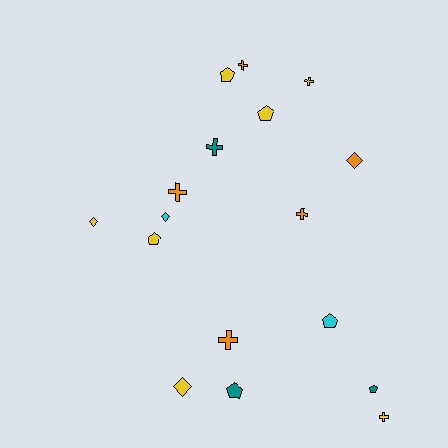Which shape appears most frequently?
Cross, with 7 objects.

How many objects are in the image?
There are 17 objects.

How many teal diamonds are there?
There are no teal diamonds.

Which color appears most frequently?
Yellow, with 7 objects.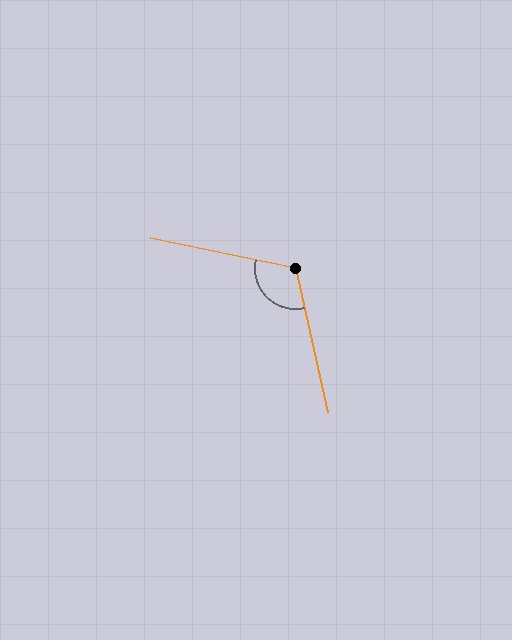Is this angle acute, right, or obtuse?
It is obtuse.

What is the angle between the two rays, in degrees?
Approximately 114 degrees.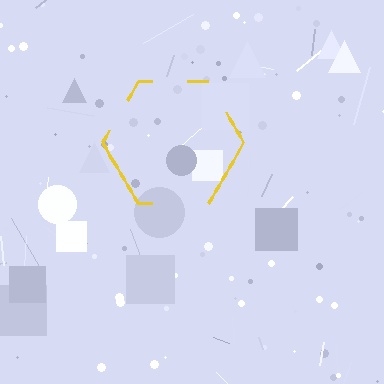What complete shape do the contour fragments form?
The contour fragments form a hexagon.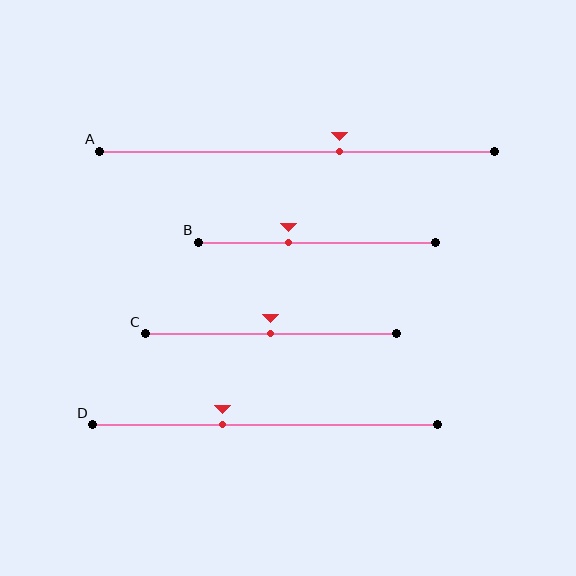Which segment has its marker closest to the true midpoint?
Segment C has its marker closest to the true midpoint.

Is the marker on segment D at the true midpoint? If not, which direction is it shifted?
No, the marker on segment D is shifted to the left by about 12% of the segment length.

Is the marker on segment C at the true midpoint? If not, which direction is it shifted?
Yes, the marker on segment C is at the true midpoint.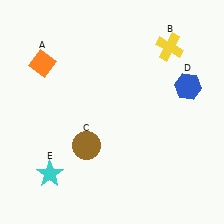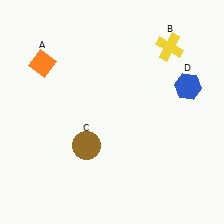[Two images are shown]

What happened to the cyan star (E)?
The cyan star (E) was removed in Image 2. It was in the bottom-left area of Image 1.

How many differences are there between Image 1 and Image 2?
There is 1 difference between the two images.